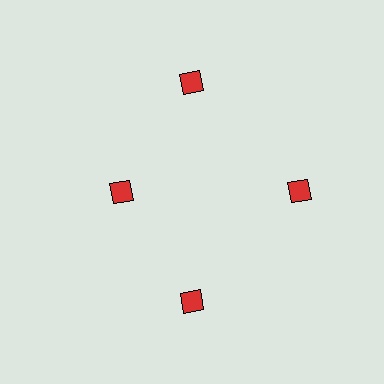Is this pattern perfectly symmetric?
No. The 4 red diamonds are arranged in a ring, but one element near the 9 o'clock position is pulled inward toward the center, breaking the 4-fold rotational symmetry.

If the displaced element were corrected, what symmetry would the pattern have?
It would have 4-fold rotational symmetry — the pattern would map onto itself every 90 degrees.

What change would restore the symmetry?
The symmetry would be restored by moving it outward, back onto the ring so that all 4 diamonds sit at equal angles and equal distance from the center.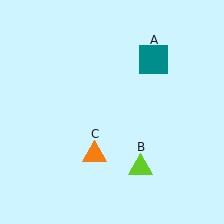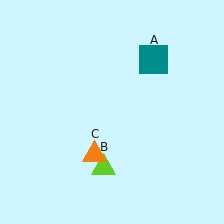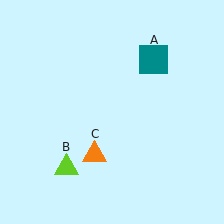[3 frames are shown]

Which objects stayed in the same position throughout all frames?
Teal square (object A) and orange triangle (object C) remained stationary.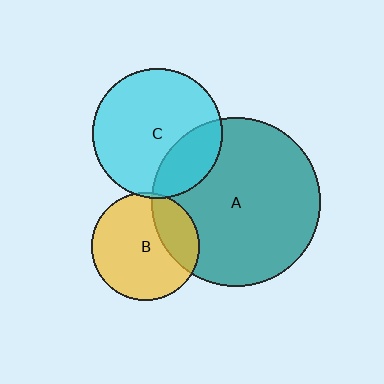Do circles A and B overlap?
Yes.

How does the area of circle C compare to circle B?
Approximately 1.4 times.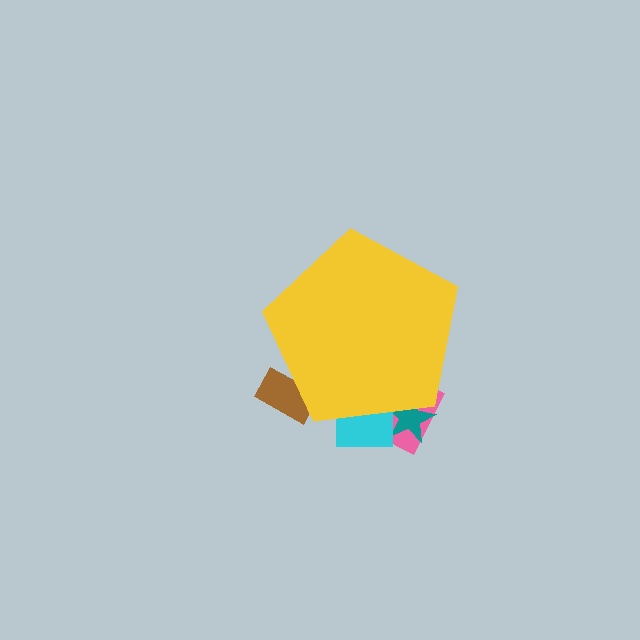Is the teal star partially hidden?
Yes, the teal star is partially hidden behind the yellow pentagon.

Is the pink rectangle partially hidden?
Yes, the pink rectangle is partially hidden behind the yellow pentagon.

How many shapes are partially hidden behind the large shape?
4 shapes are partially hidden.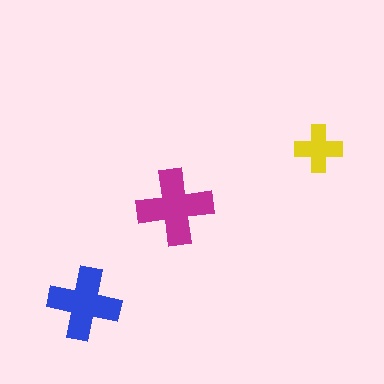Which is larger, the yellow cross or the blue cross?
The blue one.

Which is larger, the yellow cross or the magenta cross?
The magenta one.